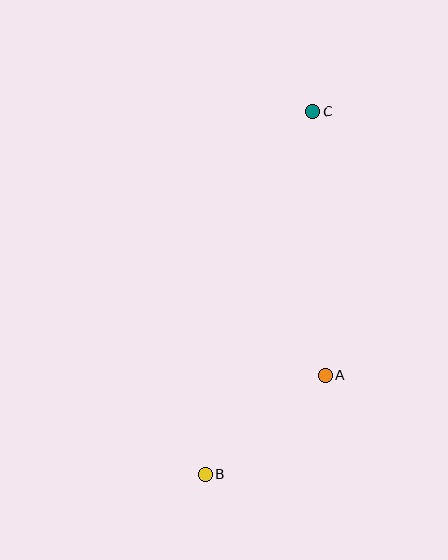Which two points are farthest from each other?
Points B and C are farthest from each other.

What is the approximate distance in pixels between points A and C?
The distance between A and C is approximately 264 pixels.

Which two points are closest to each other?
Points A and B are closest to each other.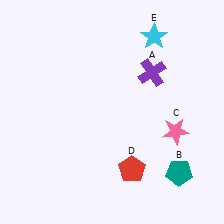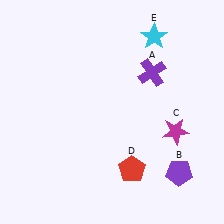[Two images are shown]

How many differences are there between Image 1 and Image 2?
There are 2 differences between the two images.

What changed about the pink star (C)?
In Image 1, C is pink. In Image 2, it changed to magenta.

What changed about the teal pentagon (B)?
In Image 1, B is teal. In Image 2, it changed to purple.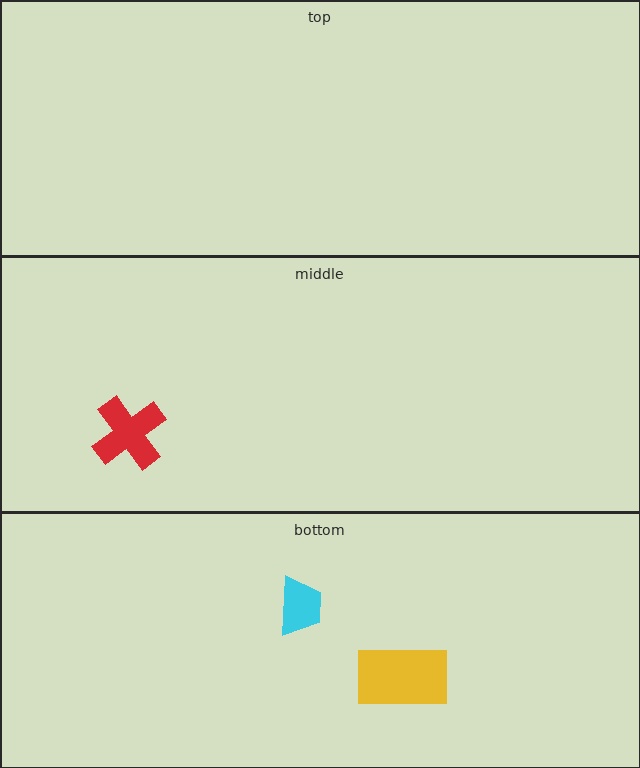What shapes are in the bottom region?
The yellow rectangle, the cyan trapezoid.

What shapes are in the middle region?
The red cross.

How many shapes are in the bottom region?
2.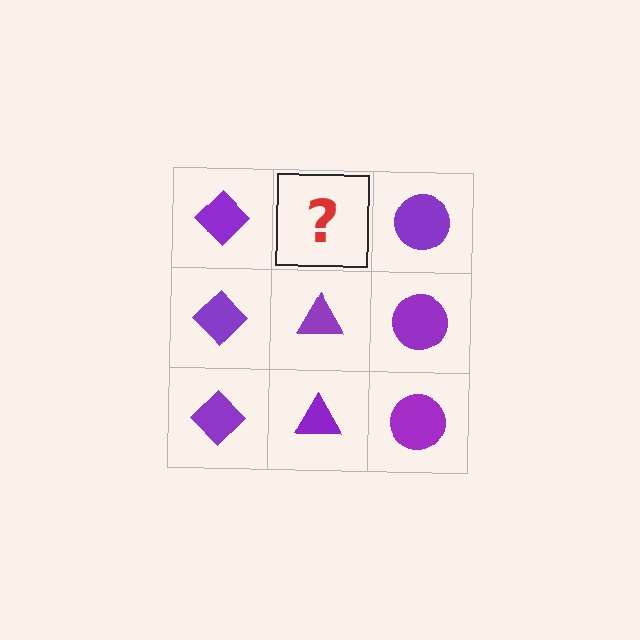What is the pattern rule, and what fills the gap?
The rule is that each column has a consistent shape. The gap should be filled with a purple triangle.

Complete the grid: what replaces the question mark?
The question mark should be replaced with a purple triangle.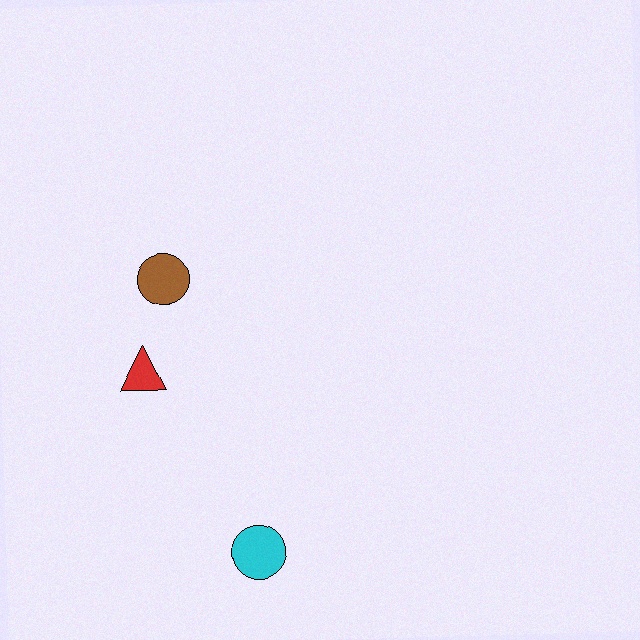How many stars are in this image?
There are no stars.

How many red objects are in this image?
There is 1 red object.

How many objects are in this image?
There are 3 objects.